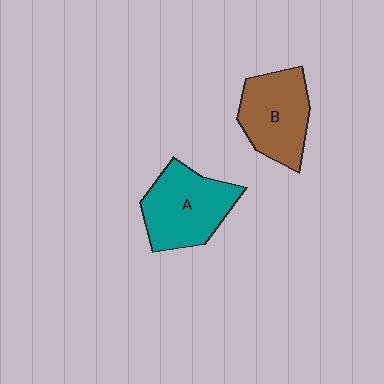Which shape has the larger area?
Shape A (teal).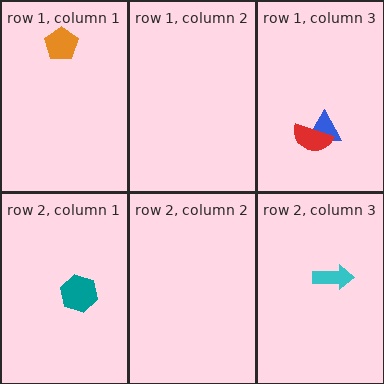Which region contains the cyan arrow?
The row 2, column 3 region.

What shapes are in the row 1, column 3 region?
The blue triangle, the red semicircle.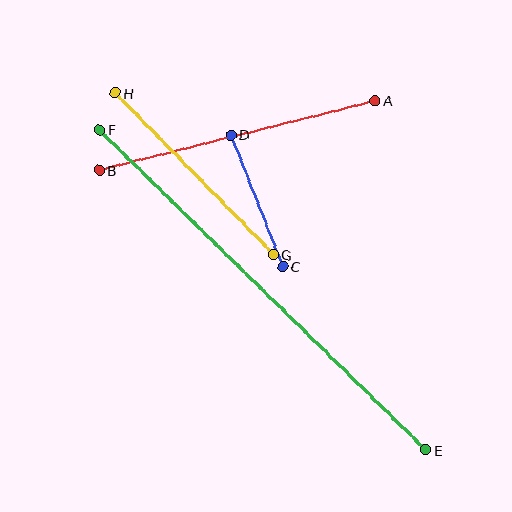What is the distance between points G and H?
The distance is approximately 226 pixels.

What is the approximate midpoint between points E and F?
The midpoint is at approximately (263, 290) pixels.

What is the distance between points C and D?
The distance is approximately 142 pixels.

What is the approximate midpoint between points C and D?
The midpoint is at approximately (257, 201) pixels.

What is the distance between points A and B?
The distance is approximately 285 pixels.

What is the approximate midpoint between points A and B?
The midpoint is at approximately (237, 136) pixels.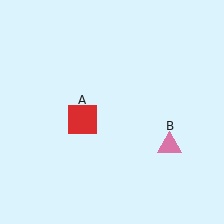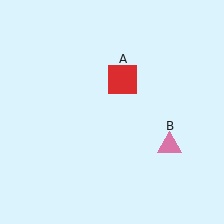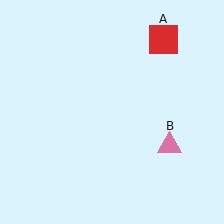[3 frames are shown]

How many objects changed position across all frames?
1 object changed position: red square (object A).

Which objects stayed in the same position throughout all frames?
Pink triangle (object B) remained stationary.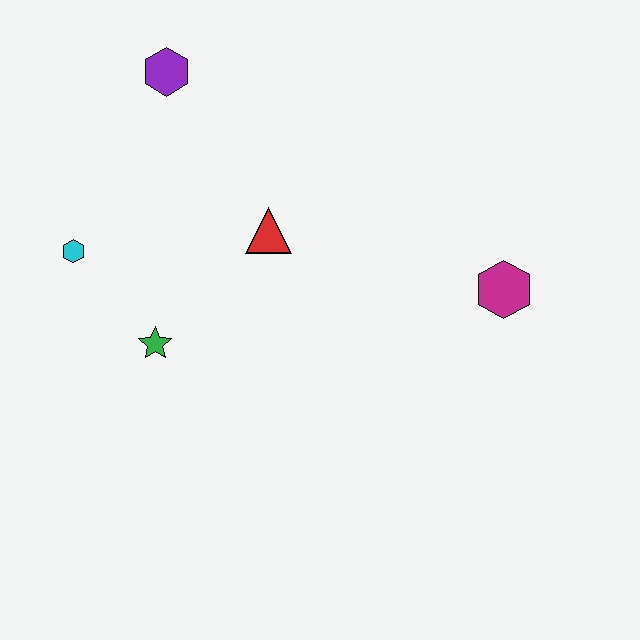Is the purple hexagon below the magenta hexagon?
No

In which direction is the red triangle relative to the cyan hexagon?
The red triangle is to the right of the cyan hexagon.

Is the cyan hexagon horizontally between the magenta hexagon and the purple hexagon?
No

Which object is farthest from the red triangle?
The magenta hexagon is farthest from the red triangle.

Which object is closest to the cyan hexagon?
The green star is closest to the cyan hexagon.